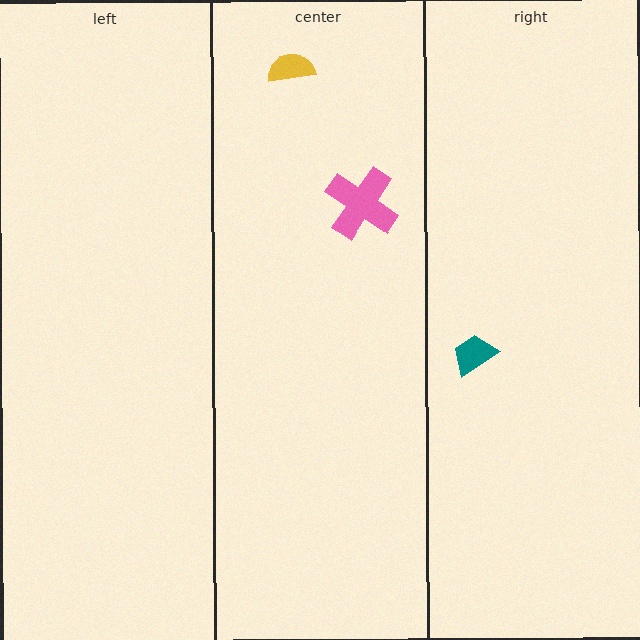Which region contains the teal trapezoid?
The right region.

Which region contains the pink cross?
The center region.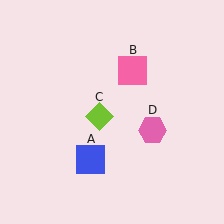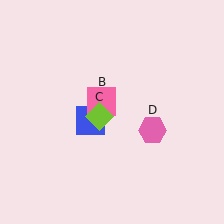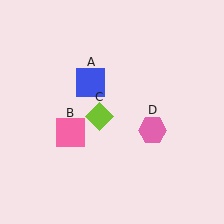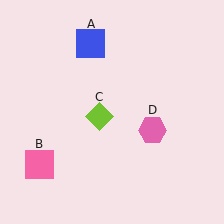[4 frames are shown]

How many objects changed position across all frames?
2 objects changed position: blue square (object A), pink square (object B).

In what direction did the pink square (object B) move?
The pink square (object B) moved down and to the left.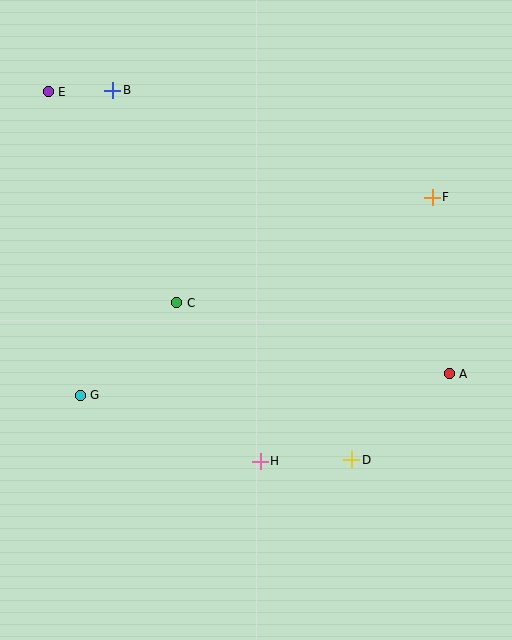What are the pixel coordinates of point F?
Point F is at (432, 197).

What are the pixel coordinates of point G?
Point G is at (80, 395).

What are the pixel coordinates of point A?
Point A is at (449, 374).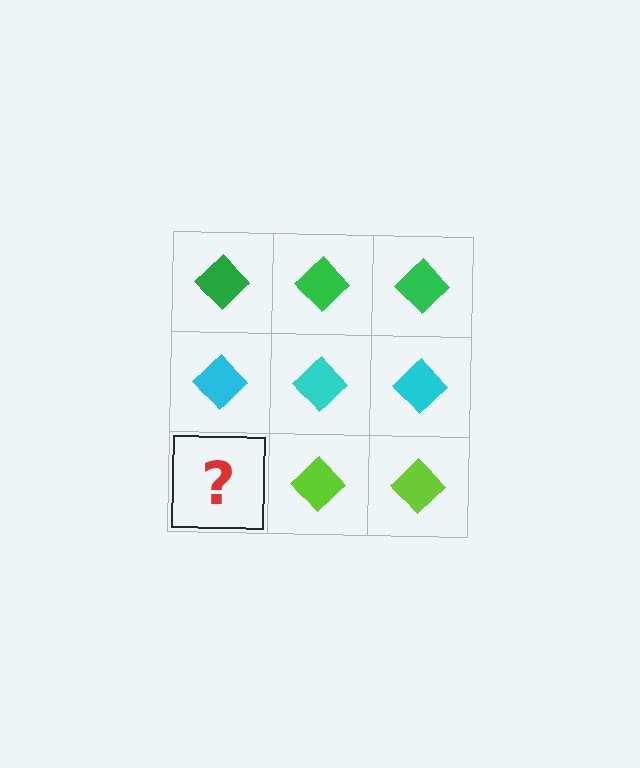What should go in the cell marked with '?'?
The missing cell should contain a lime diamond.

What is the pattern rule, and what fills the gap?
The rule is that each row has a consistent color. The gap should be filled with a lime diamond.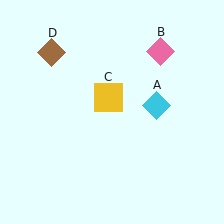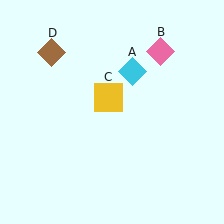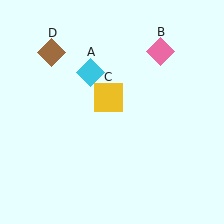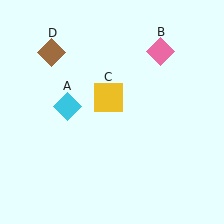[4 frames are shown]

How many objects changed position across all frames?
1 object changed position: cyan diamond (object A).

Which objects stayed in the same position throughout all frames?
Pink diamond (object B) and yellow square (object C) and brown diamond (object D) remained stationary.